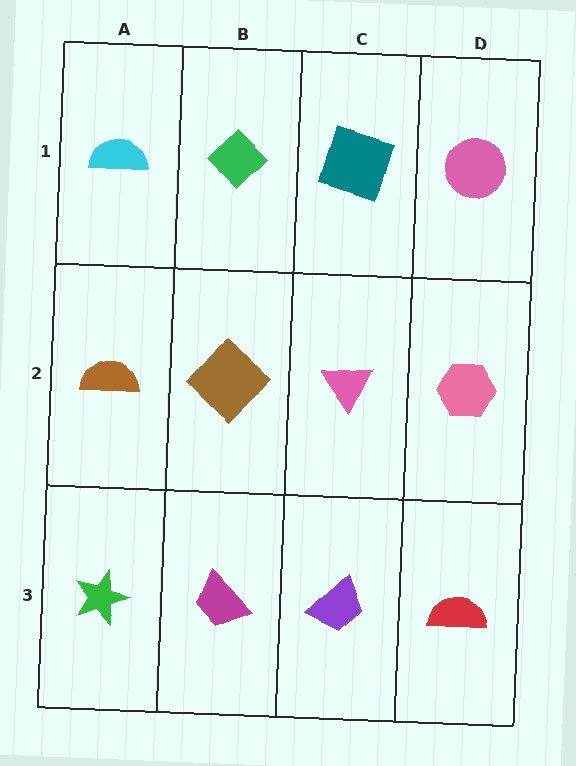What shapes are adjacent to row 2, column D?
A pink circle (row 1, column D), a red semicircle (row 3, column D), a pink triangle (row 2, column C).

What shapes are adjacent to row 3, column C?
A pink triangle (row 2, column C), a magenta trapezoid (row 3, column B), a red semicircle (row 3, column D).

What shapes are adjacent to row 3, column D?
A pink hexagon (row 2, column D), a purple trapezoid (row 3, column C).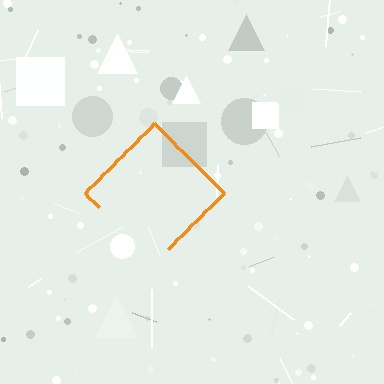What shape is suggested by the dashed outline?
The dashed outline suggests a diamond.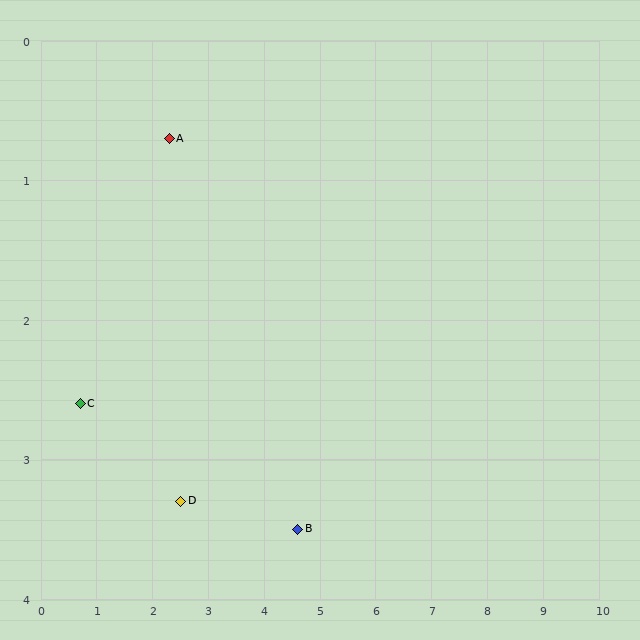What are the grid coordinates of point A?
Point A is at approximately (2.3, 0.7).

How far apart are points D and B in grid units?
Points D and B are about 2.1 grid units apart.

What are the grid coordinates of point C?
Point C is at approximately (0.7, 2.6).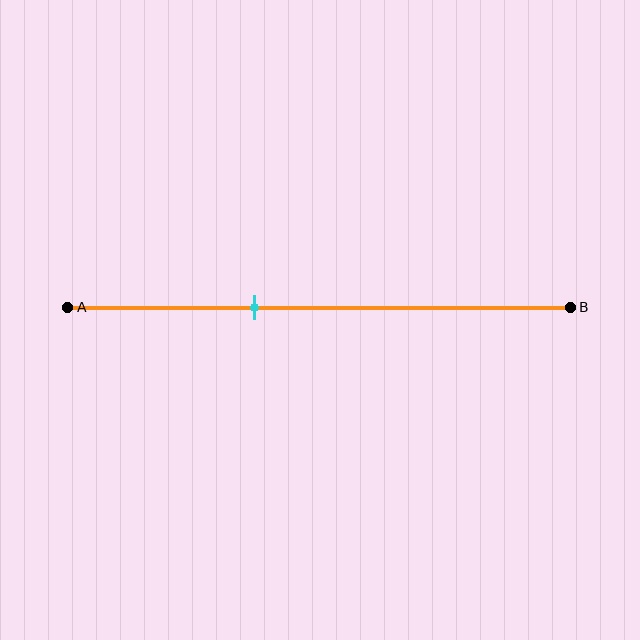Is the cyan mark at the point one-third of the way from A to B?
No, the mark is at about 35% from A, not at the 33% one-third point.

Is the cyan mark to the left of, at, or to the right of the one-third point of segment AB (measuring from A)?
The cyan mark is to the right of the one-third point of segment AB.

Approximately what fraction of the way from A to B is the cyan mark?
The cyan mark is approximately 35% of the way from A to B.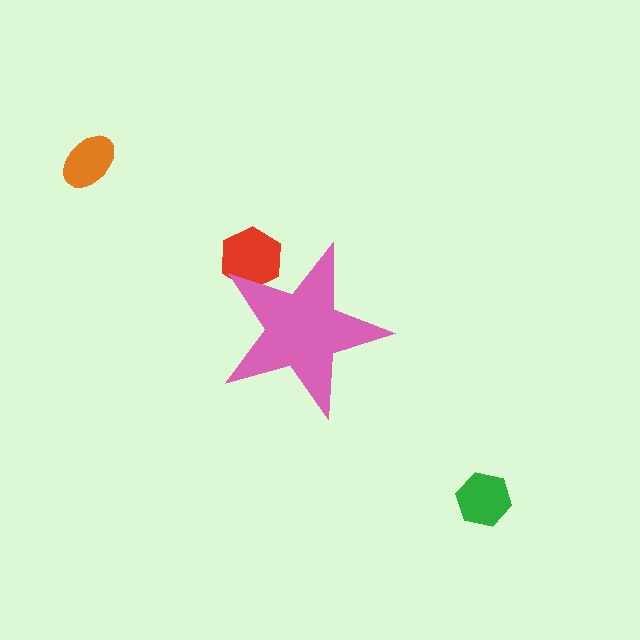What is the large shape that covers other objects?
A pink star.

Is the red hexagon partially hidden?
Yes, the red hexagon is partially hidden behind the pink star.